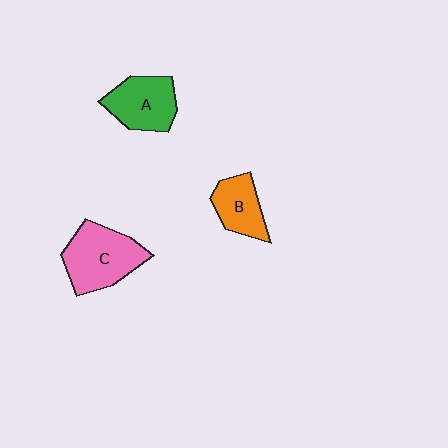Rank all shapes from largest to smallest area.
From largest to smallest: C (pink), A (green), B (orange).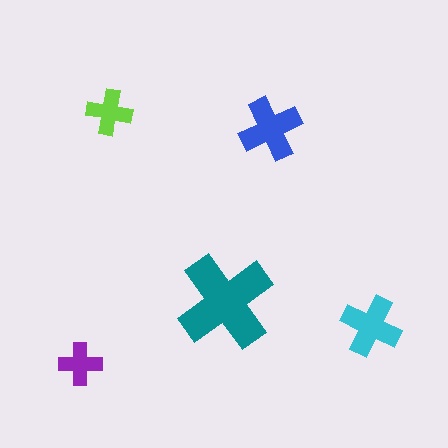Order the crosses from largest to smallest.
the teal one, the blue one, the cyan one, the lime one, the purple one.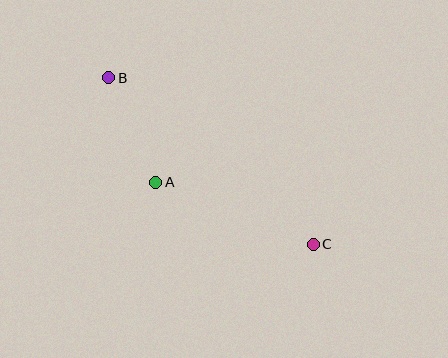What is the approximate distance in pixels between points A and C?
The distance between A and C is approximately 170 pixels.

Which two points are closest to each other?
Points A and B are closest to each other.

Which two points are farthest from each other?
Points B and C are farthest from each other.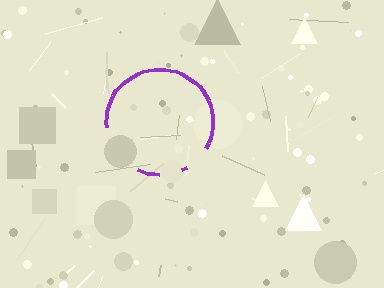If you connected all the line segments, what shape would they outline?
They would outline a circle.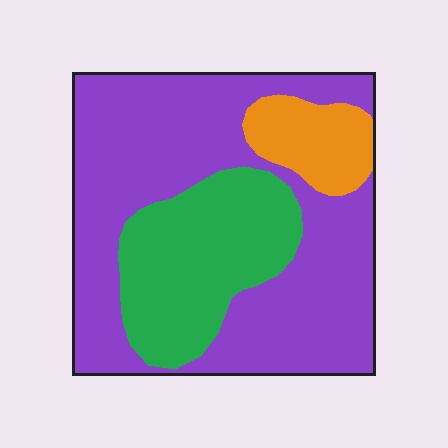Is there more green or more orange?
Green.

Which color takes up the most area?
Purple, at roughly 65%.